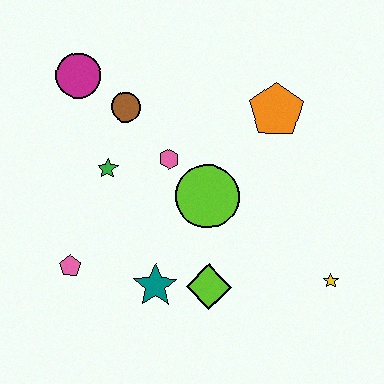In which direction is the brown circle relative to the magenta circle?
The brown circle is to the right of the magenta circle.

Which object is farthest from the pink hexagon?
The yellow star is farthest from the pink hexagon.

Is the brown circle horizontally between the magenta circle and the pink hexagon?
Yes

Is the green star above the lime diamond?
Yes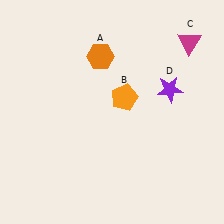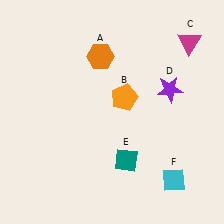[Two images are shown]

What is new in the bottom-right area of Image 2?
A cyan diamond (F) was added in the bottom-right area of Image 2.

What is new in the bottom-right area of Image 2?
A teal diamond (E) was added in the bottom-right area of Image 2.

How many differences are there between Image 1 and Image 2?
There are 2 differences between the two images.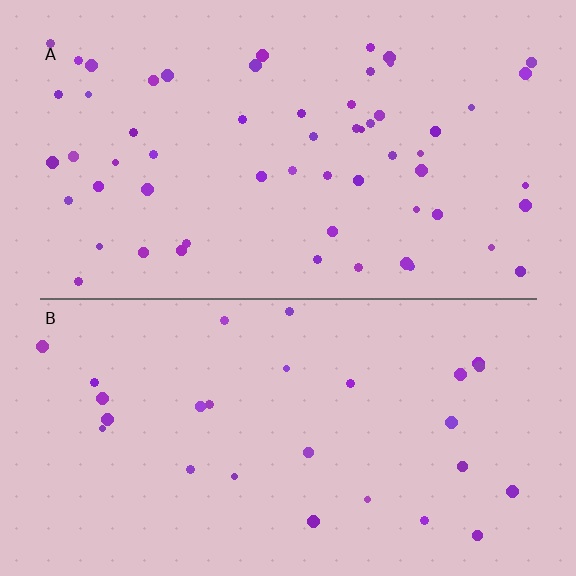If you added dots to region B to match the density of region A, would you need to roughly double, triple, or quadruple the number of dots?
Approximately double.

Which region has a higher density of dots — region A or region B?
A (the top).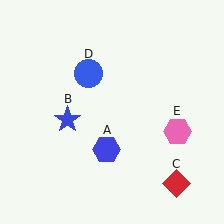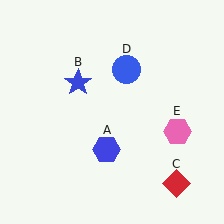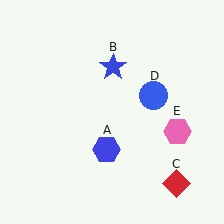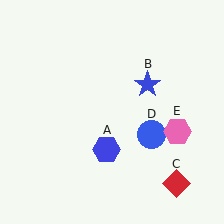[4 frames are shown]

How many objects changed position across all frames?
2 objects changed position: blue star (object B), blue circle (object D).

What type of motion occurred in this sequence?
The blue star (object B), blue circle (object D) rotated clockwise around the center of the scene.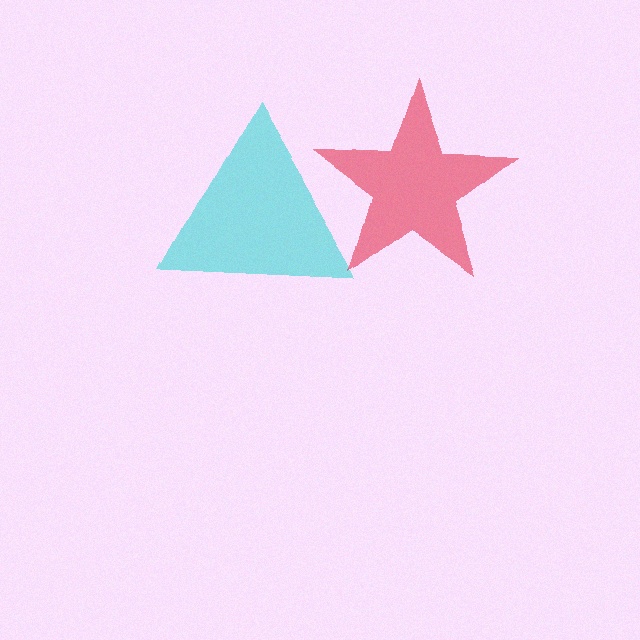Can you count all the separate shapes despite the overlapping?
Yes, there are 2 separate shapes.